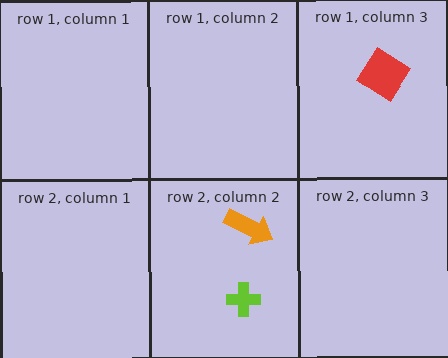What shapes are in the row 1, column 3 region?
The red diamond.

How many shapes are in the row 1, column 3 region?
1.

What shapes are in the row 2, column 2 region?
The orange arrow, the lime cross.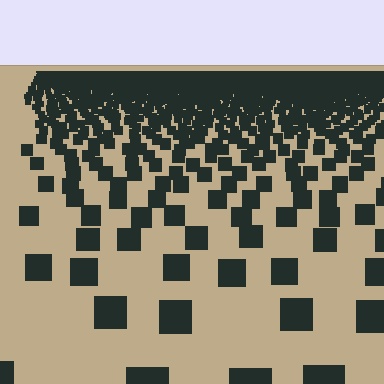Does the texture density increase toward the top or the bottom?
Density increases toward the top.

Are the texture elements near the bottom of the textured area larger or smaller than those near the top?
Larger. Near the bottom, elements are closer to the viewer and appear at a bigger on-screen size.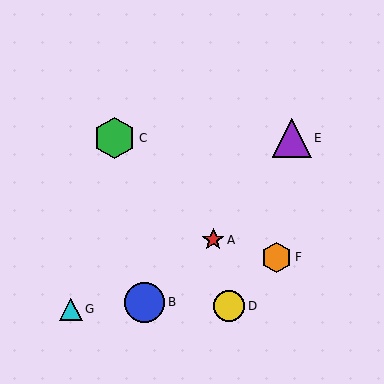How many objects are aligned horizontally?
2 objects (C, E) are aligned horizontally.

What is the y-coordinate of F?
Object F is at y≈257.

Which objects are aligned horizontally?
Objects C, E are aligned horizontally.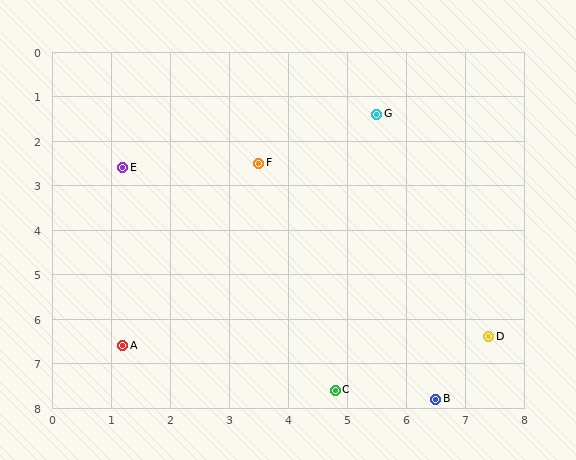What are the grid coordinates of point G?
Point G is at approximately (5.5, 1.4).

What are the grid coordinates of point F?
Point F is at approximately (3.5, 2.5).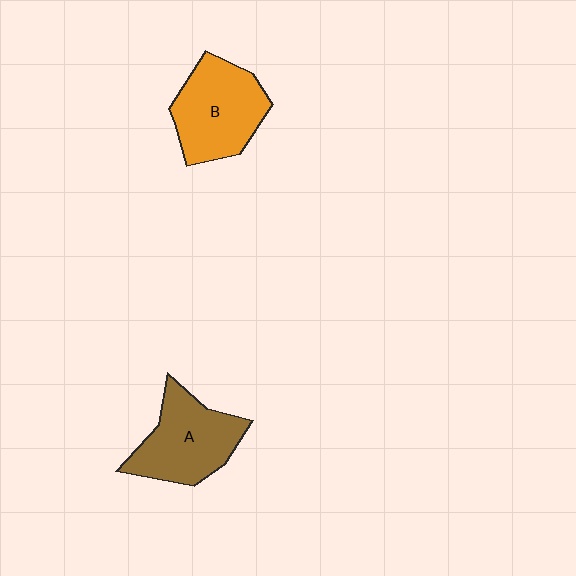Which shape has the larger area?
Shape B (orange).